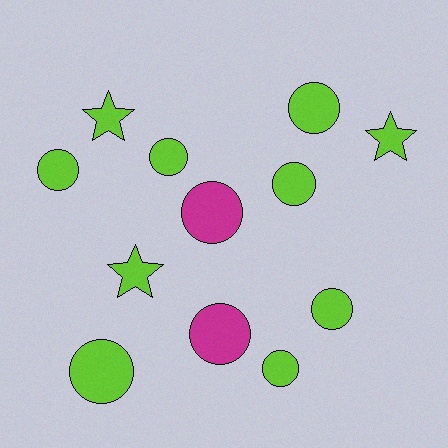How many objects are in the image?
There are 12 objects.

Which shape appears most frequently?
Circle, with 9 objects.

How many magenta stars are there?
There are no magenta stars.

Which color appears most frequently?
Lime, with 10 objects.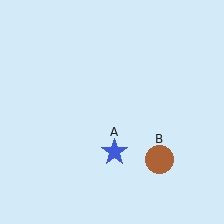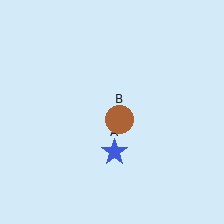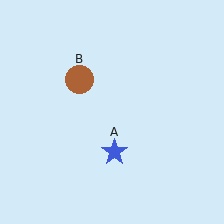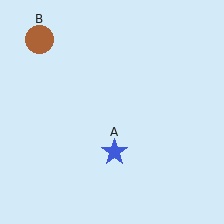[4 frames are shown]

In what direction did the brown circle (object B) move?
The brown circle (object B) moved up and to the left.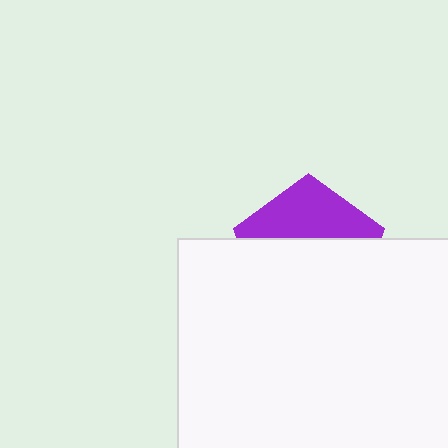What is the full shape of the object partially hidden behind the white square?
The partially hidden object is a purple pentagon.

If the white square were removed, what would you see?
You would see the complete purple pentagon.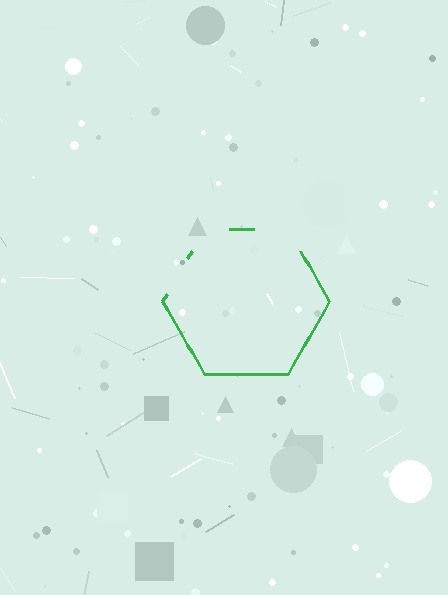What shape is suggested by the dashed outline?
The dashed outline suggests a hexagon.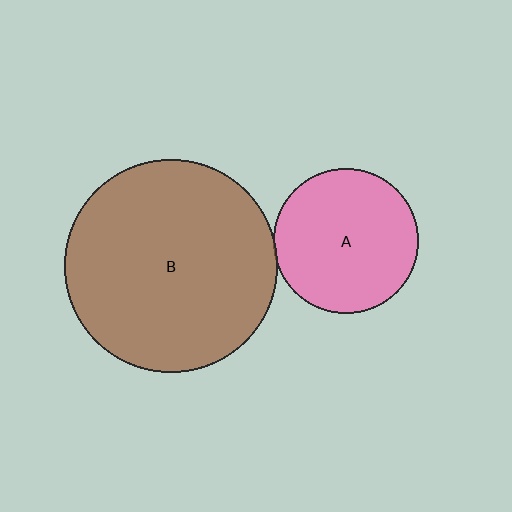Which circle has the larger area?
Circle B (brown).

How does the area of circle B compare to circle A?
Approximately 2.1 times.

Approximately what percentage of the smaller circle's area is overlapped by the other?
Approximately 5%.